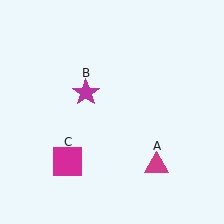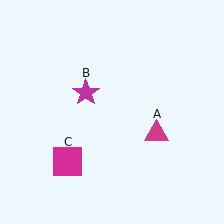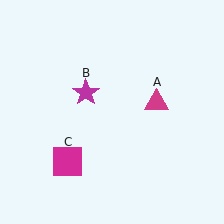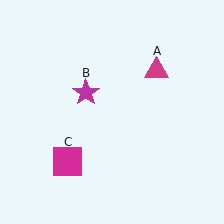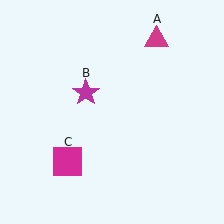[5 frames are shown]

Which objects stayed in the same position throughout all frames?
Magenta star (object B) and magenta square (object C) remained stationary.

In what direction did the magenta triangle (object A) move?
The magenta triangle (object A) moved up.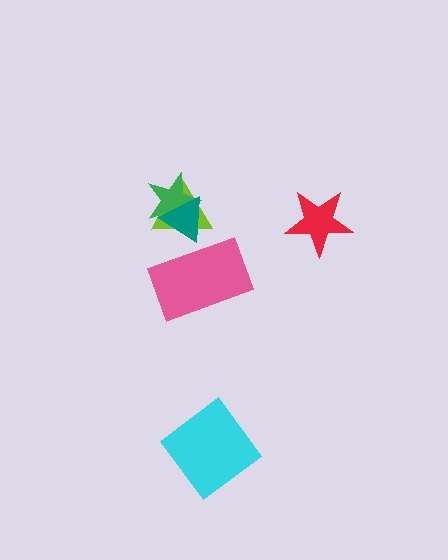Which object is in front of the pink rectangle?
The teal triangle is in front of the pink rectangle.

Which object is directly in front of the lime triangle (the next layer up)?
The green star is directly in front of the lime triangle.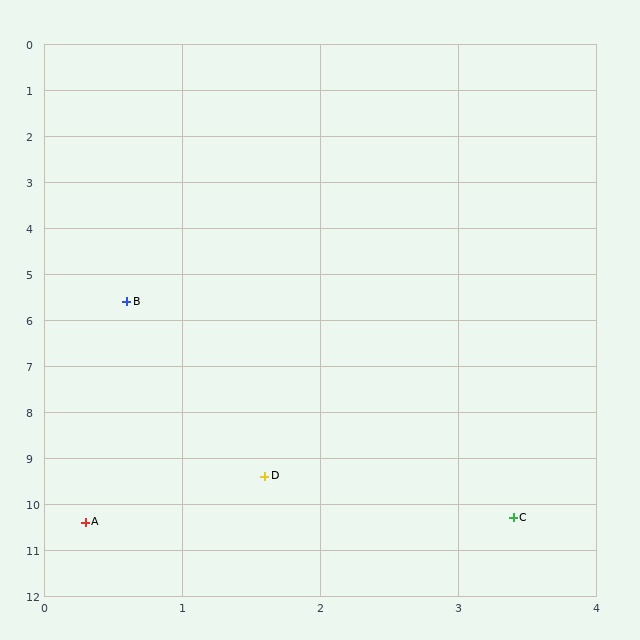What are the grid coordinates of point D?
Point D is at approximately (1.6, 9.4).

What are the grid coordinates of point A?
Point A is at approximately (0.3, 10.4).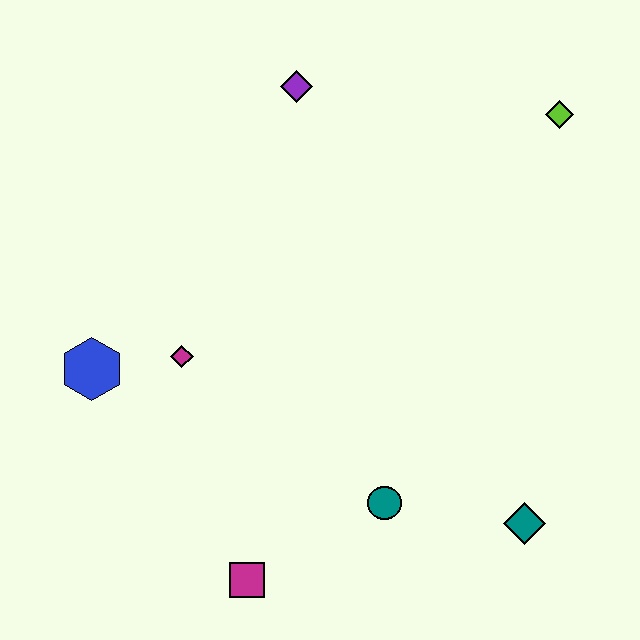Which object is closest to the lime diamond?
The purple diamond is closest to the lime diamond.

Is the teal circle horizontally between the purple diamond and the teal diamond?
Yes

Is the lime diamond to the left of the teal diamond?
No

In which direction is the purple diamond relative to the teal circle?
The purple diamond is above the teal circle.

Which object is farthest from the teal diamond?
The purple diamond is farthest from the teal diamond.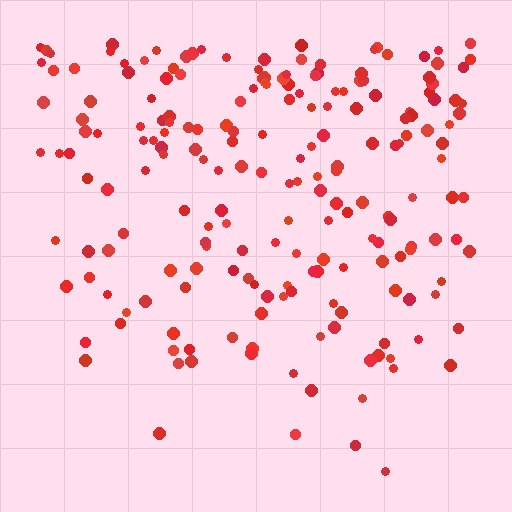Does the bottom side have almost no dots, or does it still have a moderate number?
Still a moderate number, just noticeably fewer than the top.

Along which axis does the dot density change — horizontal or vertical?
Vertical.